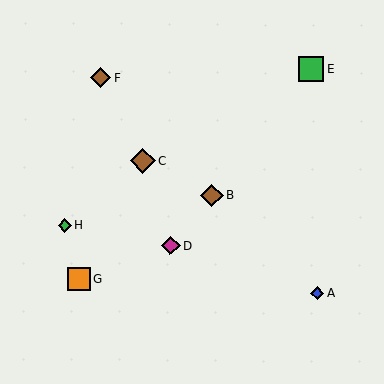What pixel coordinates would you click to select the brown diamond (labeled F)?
Click at (101, 78) to select the brown diamond F.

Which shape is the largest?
The green square (labeled E) is the largest.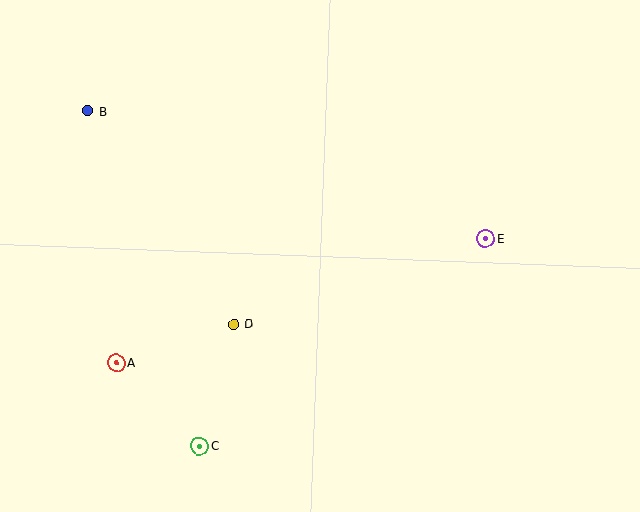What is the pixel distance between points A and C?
The distance between A and C is 118 pixels.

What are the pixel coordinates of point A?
Point A is at (116, 363).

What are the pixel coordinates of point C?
Point C is at (200, 446).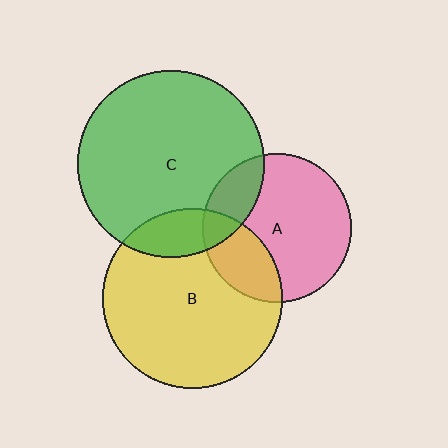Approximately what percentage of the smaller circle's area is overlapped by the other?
Approximately 25%.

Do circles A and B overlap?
Yes.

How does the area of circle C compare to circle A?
Approximately 1.6 times.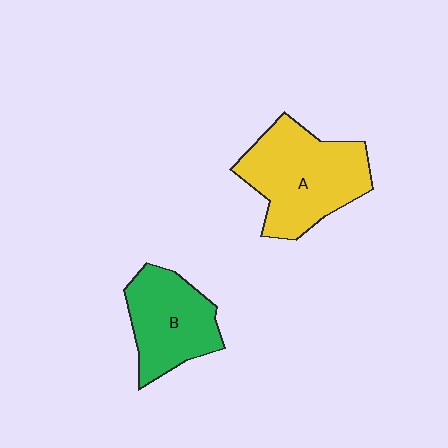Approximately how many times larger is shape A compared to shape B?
Approximately 1.3 times.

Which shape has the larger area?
Shape A (yellow).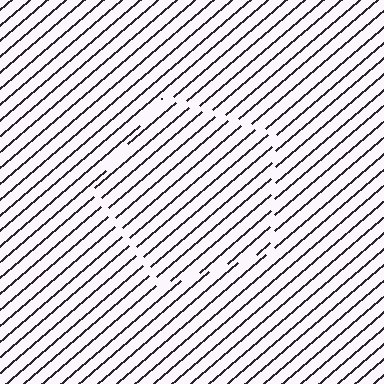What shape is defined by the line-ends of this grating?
An illusory pentagon. The interior of the shape contains the same grating, shifted by half a period — the contour is defined by the phase discontinuity where line-ends from the inner and outer gratings abut.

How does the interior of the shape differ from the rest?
The interior of the shape contains the same grating, shifted by half a period — the contour is defined by the phase discontinuity where line-ends from the inner and outer gratings abut.